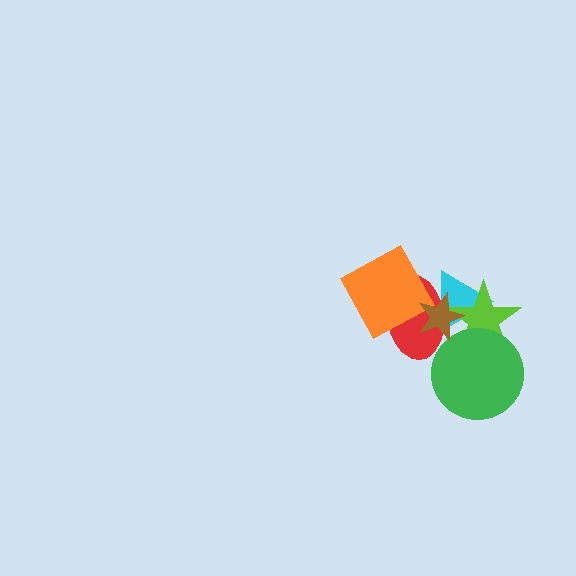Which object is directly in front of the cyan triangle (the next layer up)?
The lime star is directly in front of the cyan triangle.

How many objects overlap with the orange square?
1 object overlaps with the orange square.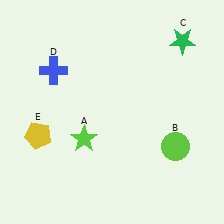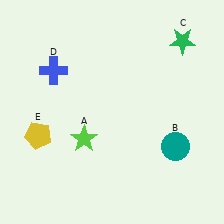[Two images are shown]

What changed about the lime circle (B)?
In Image 1, B is lime. In Image 2, it changed to teal.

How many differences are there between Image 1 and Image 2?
There is 1 difference between the two images.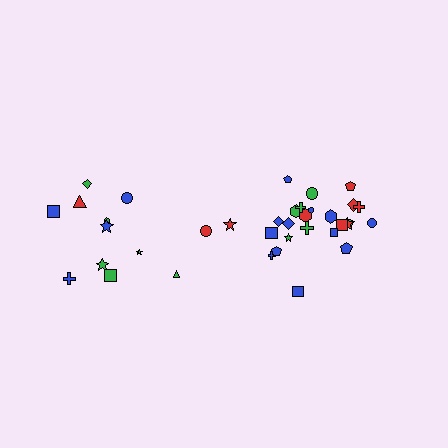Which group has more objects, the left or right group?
The right group.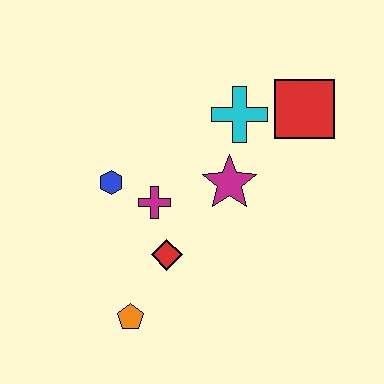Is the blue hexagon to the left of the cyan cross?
Yes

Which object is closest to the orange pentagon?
The red diamond is closest to the orange pentagon.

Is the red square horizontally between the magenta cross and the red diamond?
No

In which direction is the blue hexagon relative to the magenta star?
The blue hexagon is to the left of the magenta star.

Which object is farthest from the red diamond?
The red square is farthest from the red diamond.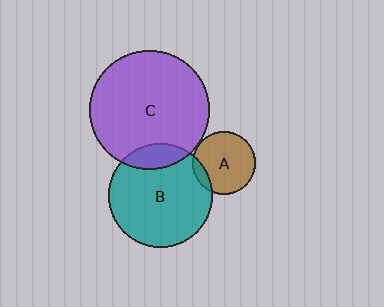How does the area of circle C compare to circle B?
Approximately 1.3 times.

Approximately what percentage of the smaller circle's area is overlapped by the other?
Approximately 10%.